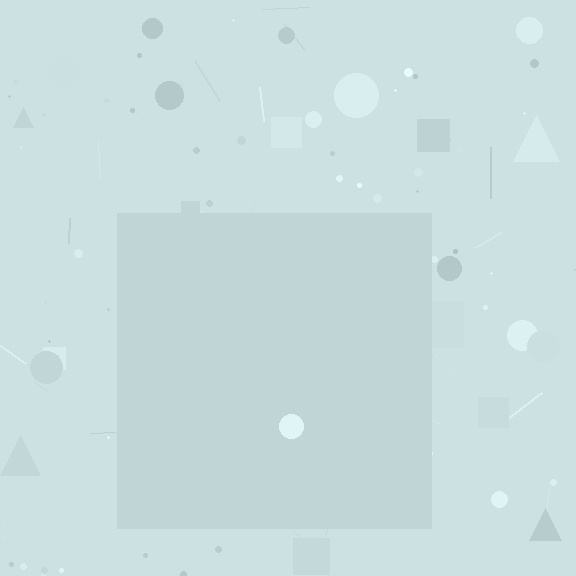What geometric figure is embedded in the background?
A square is embedded in the background.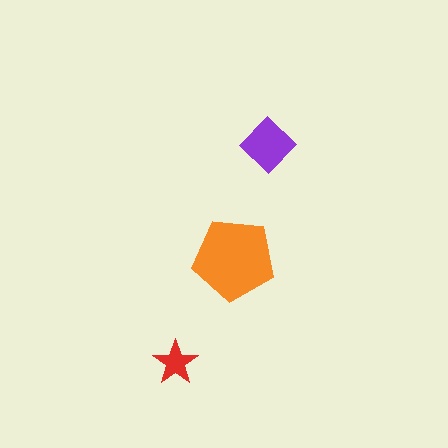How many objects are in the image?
There are 3 objects in the image.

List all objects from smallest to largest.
The red star, the purple diamond, the orange pentagon.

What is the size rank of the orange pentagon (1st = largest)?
1st.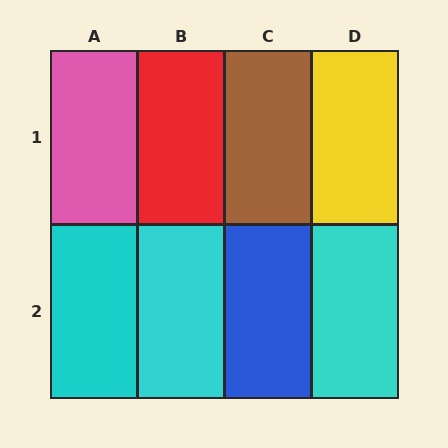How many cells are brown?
1 cell is brown.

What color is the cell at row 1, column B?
Red.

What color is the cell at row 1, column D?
Yellow.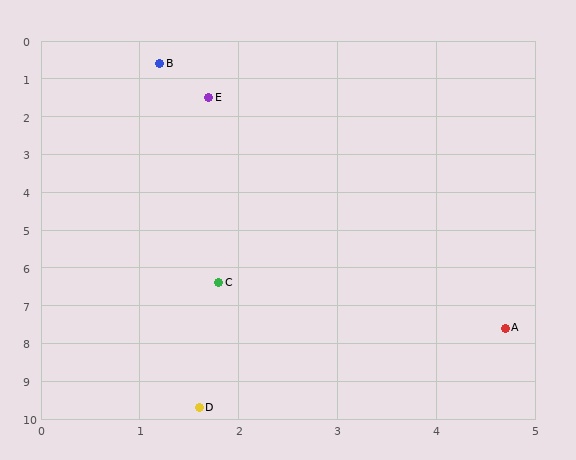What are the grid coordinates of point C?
Point C is at approximately (1.8, 6.4).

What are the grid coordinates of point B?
Point B is at approximately (1.2, 0.6).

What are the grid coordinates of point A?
Point A is at approximately (4.7, 7.6).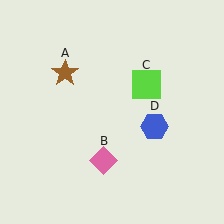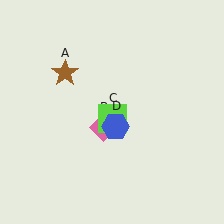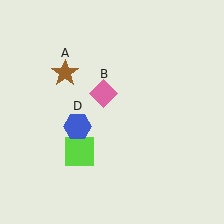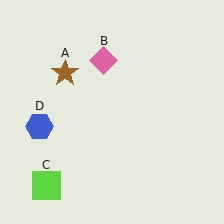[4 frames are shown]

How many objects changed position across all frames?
3 objects changed position: pink diamond (object B), lime square (object C), blue hexagon (object D).